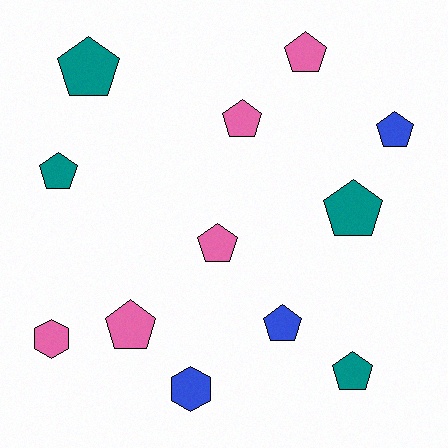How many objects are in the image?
There are 12 objects.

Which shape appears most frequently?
Pentagon, with 10 objects.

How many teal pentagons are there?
There are 4 teal pentagons.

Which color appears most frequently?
Pink, with 5 objects.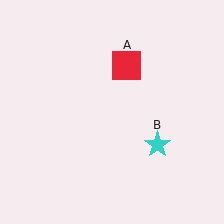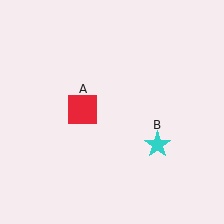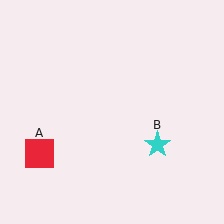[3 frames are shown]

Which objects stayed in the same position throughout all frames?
Cyan star (object B) remained stationary.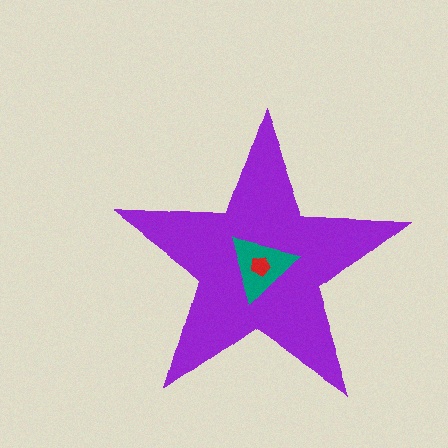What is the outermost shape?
The purple star.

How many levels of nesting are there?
3.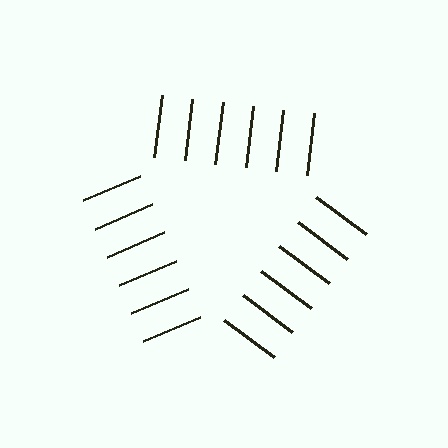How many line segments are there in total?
18 — 6 along each of the 3 edges.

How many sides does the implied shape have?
3 sides — the line-ends trace a triangle.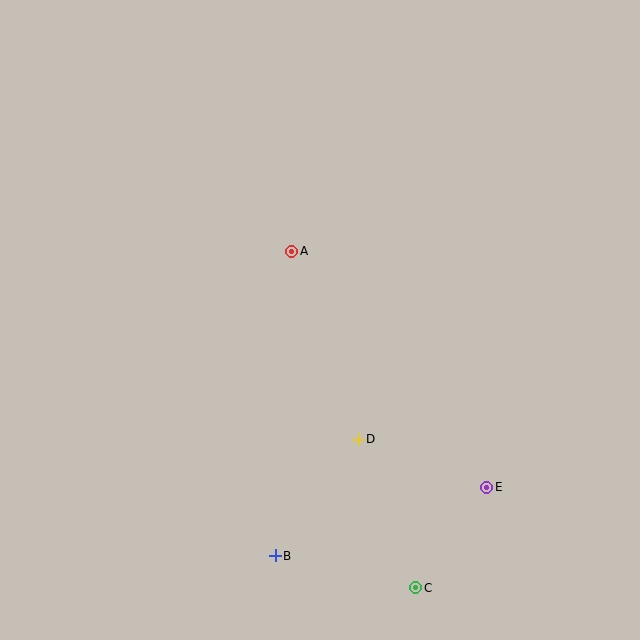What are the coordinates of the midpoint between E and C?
The midpoint between E and C is at (451, 538).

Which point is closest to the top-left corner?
Point A is closest to the top-left corner.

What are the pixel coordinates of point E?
Point E is at (487, 487).